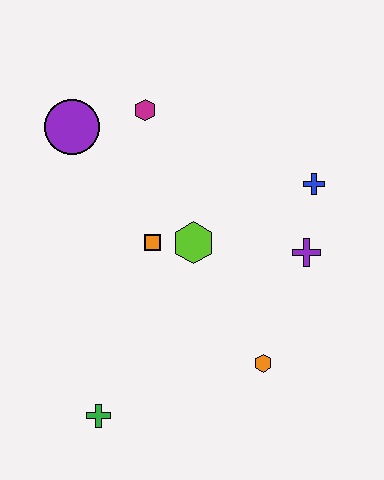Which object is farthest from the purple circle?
The orange hexagon is farthest from the purple circle.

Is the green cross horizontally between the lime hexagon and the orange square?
No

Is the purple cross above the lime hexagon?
No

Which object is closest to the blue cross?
The purple cross is closest to the blue cross.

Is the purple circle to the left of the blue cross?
Yes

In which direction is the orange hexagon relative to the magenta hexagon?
The orange hexagon is below the magenta hexagon.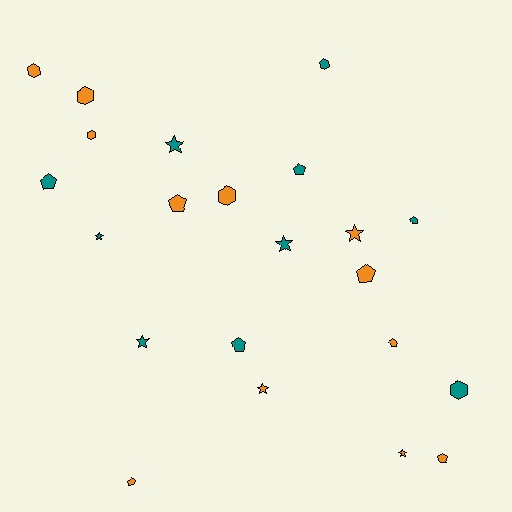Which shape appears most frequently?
Pentagon, with 9 objects.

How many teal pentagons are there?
There are 4 teal pentagons.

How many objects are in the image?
There are 22 objects.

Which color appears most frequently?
Orange, with 12 objects.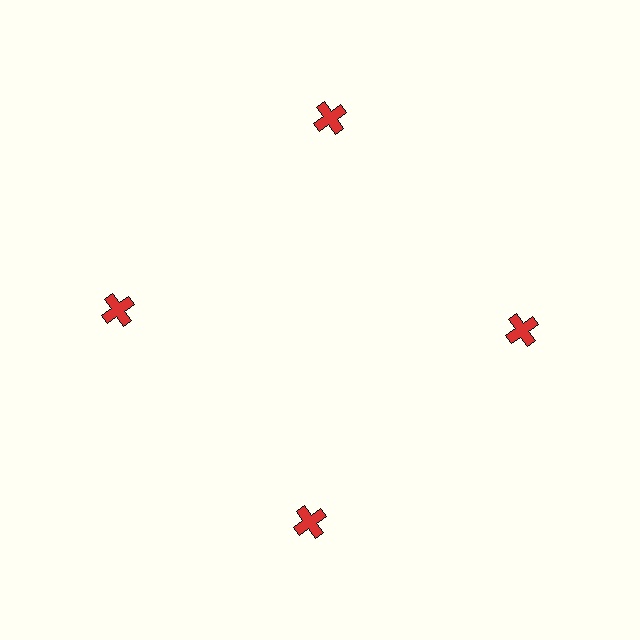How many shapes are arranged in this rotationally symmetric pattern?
There are 4 shapes, arranged in 4 groups of 1.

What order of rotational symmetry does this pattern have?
This pattern has 4-fold rotational symmetry.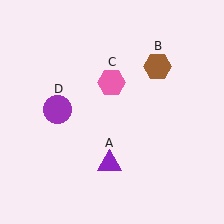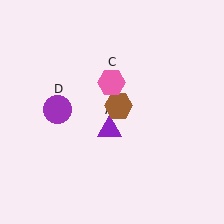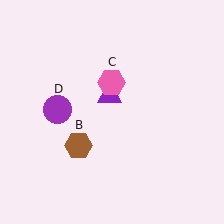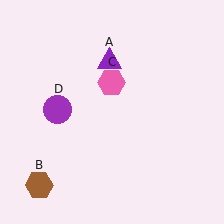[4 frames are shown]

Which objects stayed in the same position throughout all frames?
Pink hexagon (object C) and purple circle (object D) remained stationary.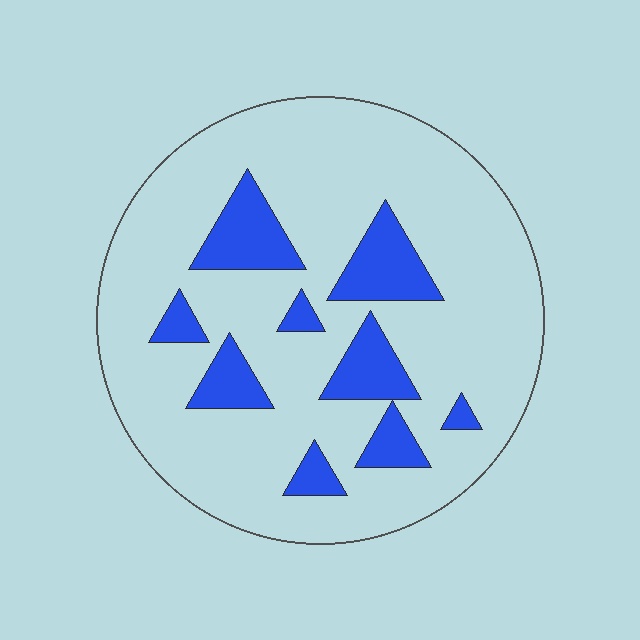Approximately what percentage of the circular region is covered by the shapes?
Approximately 20%.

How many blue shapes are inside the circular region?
9.